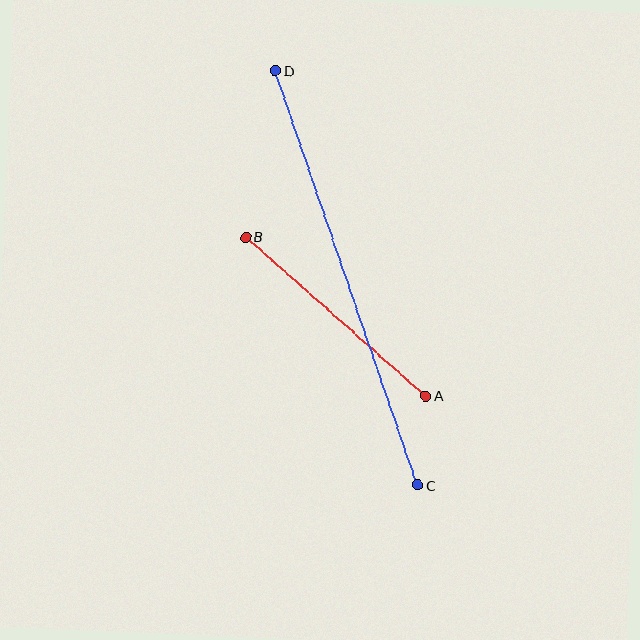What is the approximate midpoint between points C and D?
The midpoint is at approximately (347, 278) pixels.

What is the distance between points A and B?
The distance is approximately 240 pixels.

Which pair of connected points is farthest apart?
Points C and D are farthest apart.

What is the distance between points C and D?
The distance is approximately 438 pixels.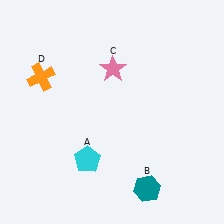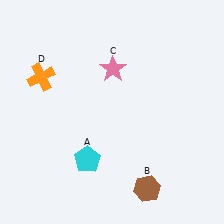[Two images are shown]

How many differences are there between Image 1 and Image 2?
There is 1 difference between the two images.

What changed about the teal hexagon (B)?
In Image 1, B is teal. In Image 2, it changed to brown.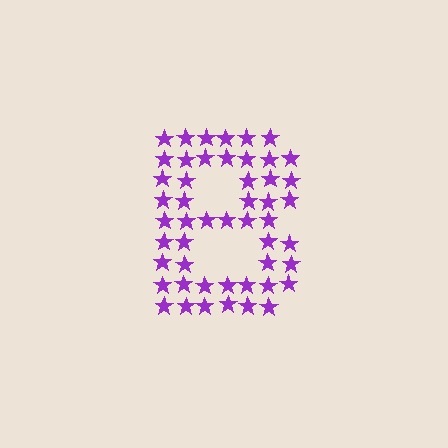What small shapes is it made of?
It is made of small stars.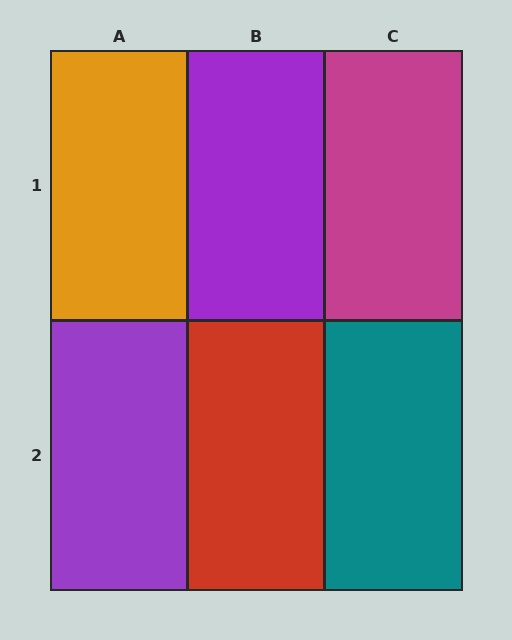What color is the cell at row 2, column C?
Teal.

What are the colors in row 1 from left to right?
Orange, purple, magenta.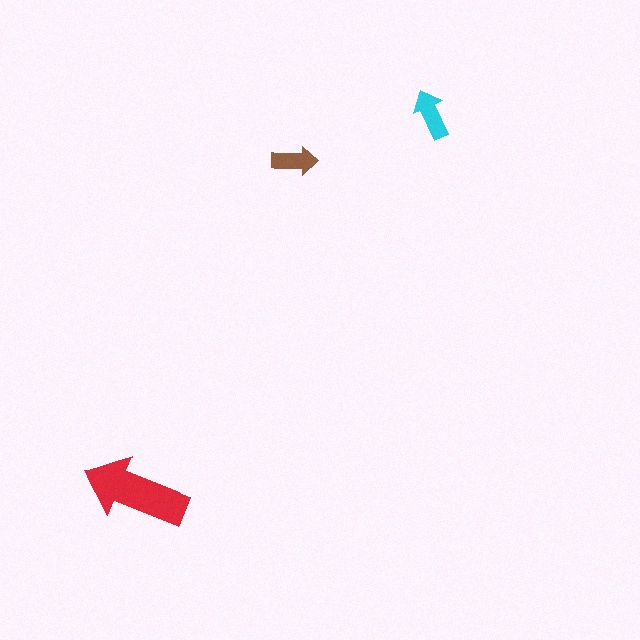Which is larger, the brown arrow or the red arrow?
The red one.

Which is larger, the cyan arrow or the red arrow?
The red one.